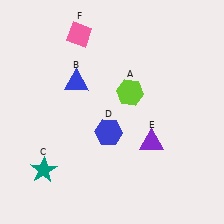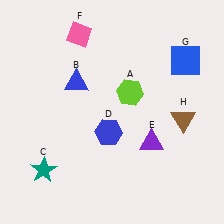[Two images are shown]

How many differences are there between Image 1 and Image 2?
There are 2 differences between the two images.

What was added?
A blue square (G), a brown triangle (H) were added in Image 2.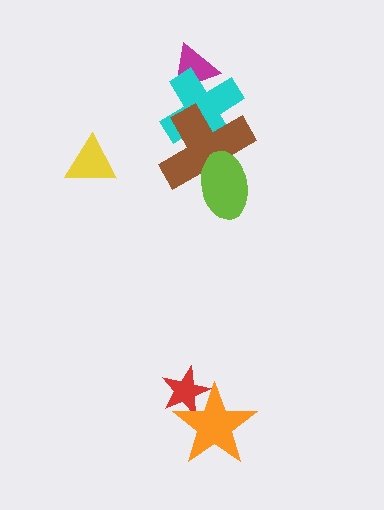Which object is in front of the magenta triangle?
The cyan cross is in front of the magenta triangle.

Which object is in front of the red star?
The orange star is in front of the red star.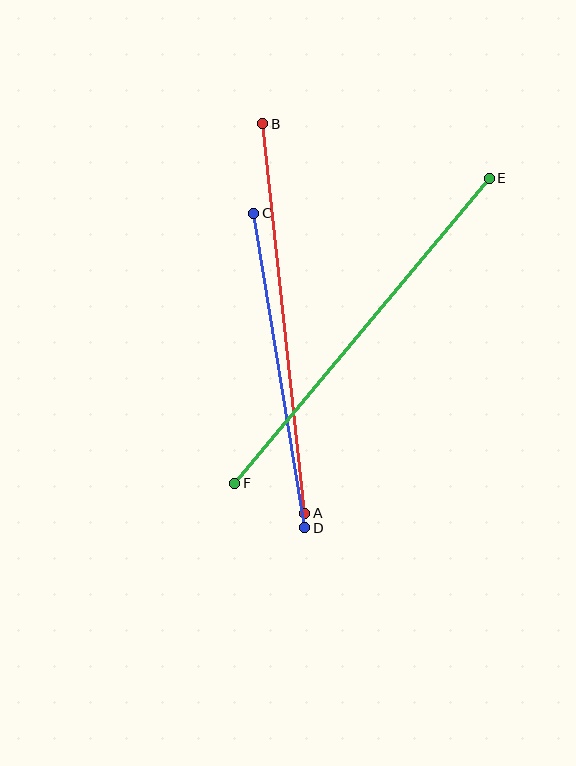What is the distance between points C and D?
The distance is approximately 318 pixels.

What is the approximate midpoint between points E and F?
The midpoint is at approximately (362, 331) pixels.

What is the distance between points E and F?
The distance is approximately 397 pixels.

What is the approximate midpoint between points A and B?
The midpoint is at approximately (284, 318) pixels.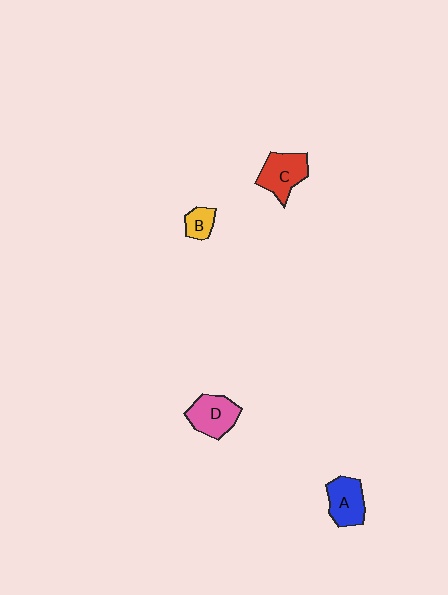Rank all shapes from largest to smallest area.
From largest to smallest: C (red), D (pink), A (blue), B (yellow).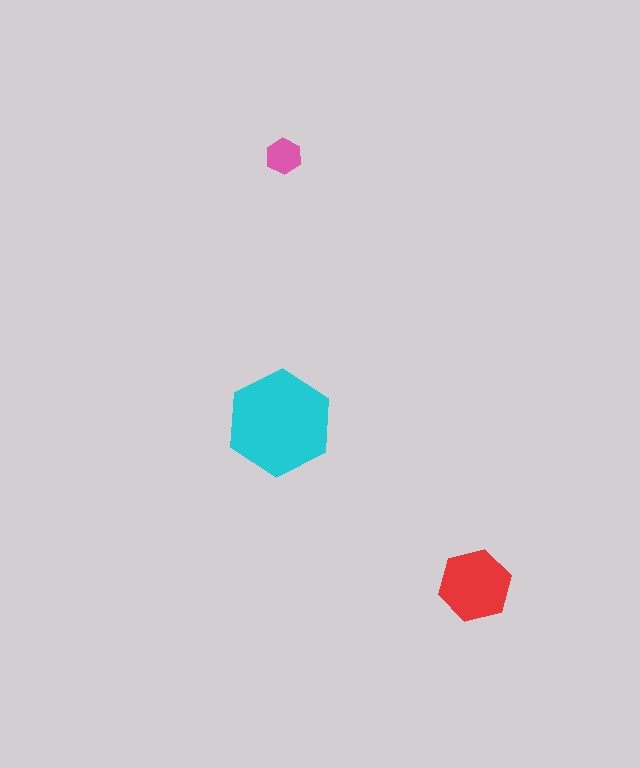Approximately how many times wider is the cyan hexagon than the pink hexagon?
About 3 times wider.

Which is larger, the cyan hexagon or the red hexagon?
The cyan one.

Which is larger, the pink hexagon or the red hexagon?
The red one.